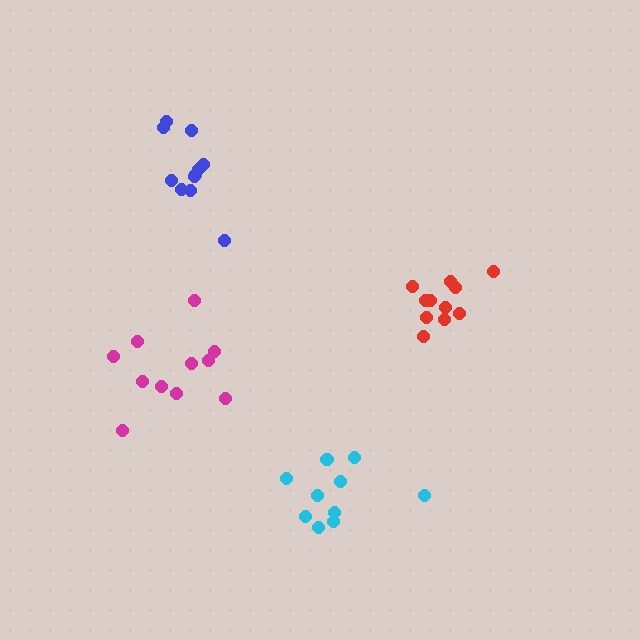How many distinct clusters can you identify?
There are 4 distinct clusters.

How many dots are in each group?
Group 1: 11 dots, Group 2: 10 dots, Group 3: 11 dots, Group 4: 11 dots (43 total).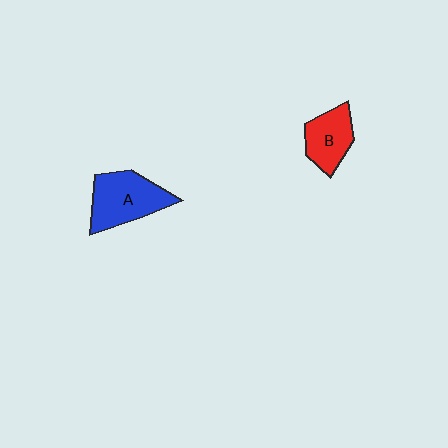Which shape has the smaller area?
Shape B (red).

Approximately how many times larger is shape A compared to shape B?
Approximately 1.4 times.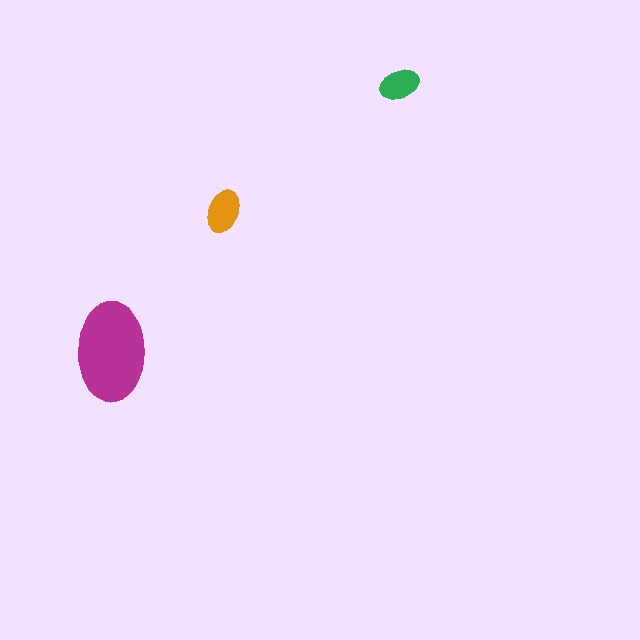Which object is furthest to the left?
The magenta ellipse is leftmost.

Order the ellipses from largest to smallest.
the magenta one, the orange one, the green one.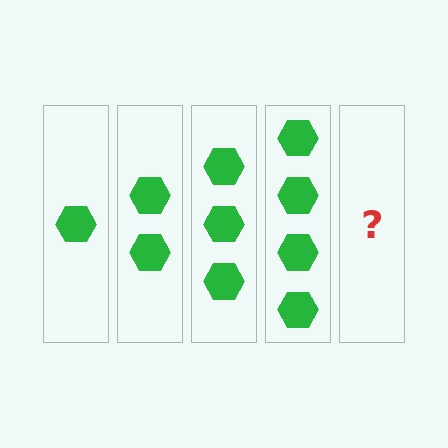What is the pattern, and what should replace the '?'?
The pattern is that each step adds one more hexagon. The '?' should be 5 hexagons.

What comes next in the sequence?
The next element should be 5 hexagons.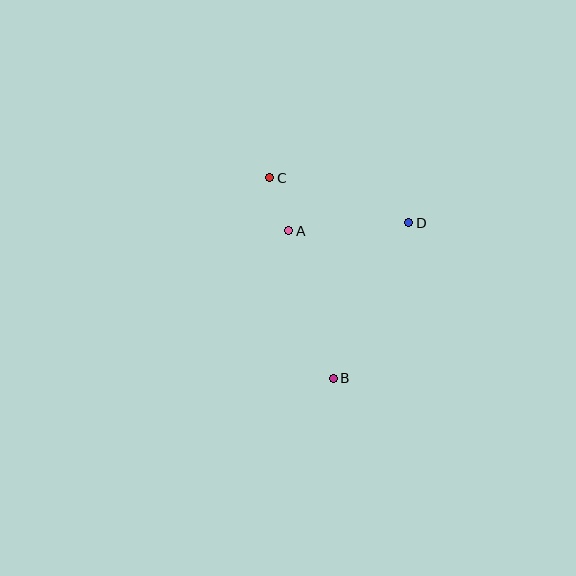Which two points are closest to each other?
Points A and C are closest to each other.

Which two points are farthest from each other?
Points B and C are farthest from each other.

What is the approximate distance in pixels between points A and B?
The distance between A and B is approximately 154 pixels.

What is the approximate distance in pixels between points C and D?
The distance between C and D is approximately 146 pixels.